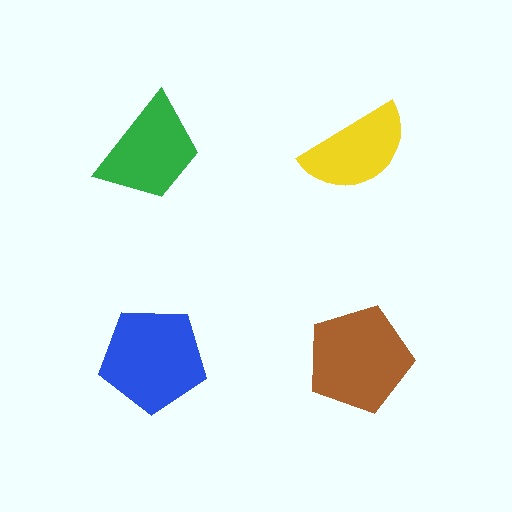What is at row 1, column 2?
A yellow semicircle.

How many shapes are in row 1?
2 shapes.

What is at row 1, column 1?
A green trapezoid.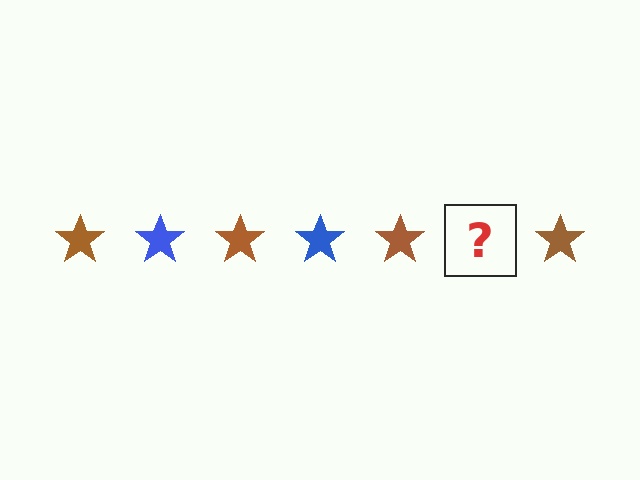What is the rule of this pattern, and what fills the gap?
The rule is that the pattern cycles through brown, blue stars. The gap should be filled with a blue star.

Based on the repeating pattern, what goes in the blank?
The blank should be a blue star.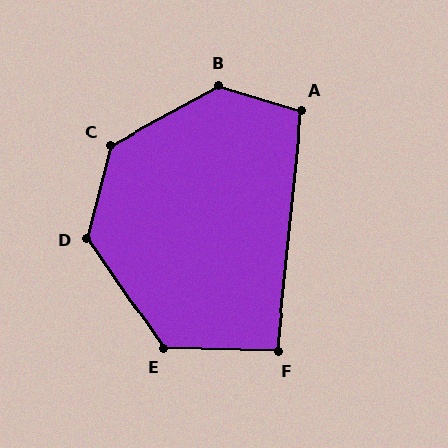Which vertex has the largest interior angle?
B, at approximately 135 degrees.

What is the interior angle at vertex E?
Approximately 127 degrees (obtuse).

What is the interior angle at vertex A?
Approximately 100 degrees (obtuse).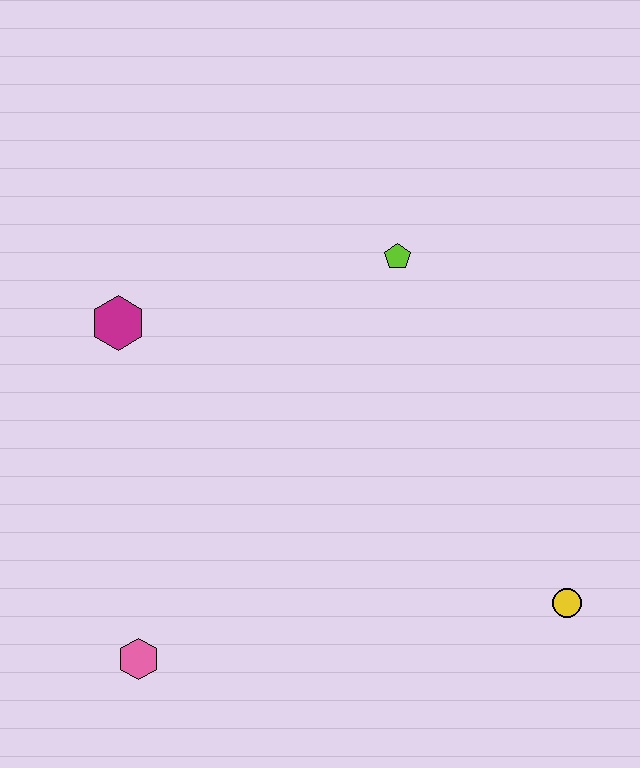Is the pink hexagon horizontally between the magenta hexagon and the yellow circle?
Yes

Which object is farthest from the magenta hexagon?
The yellow circle is farthest from the magenta hexagon.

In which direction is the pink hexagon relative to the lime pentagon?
The pink hexagon is below the lime pentagon.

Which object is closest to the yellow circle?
The lime pentagon is closest to the yellow circle.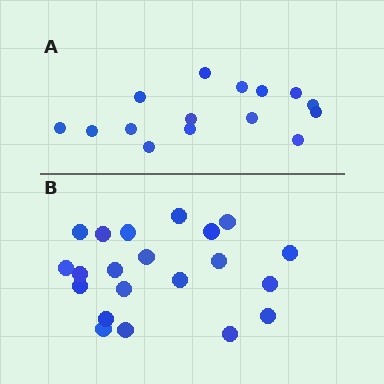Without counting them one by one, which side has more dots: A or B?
Region B (the bottom region) has more dots.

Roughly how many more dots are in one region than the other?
Region B has about 6 more dots than region A.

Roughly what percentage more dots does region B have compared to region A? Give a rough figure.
About 40% more.